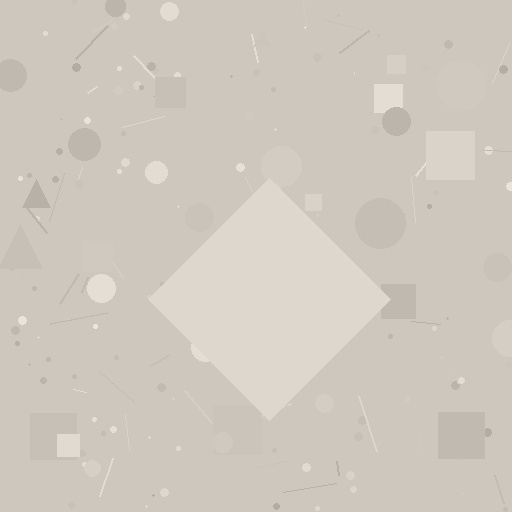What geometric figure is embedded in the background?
A diamond is embedded in the background.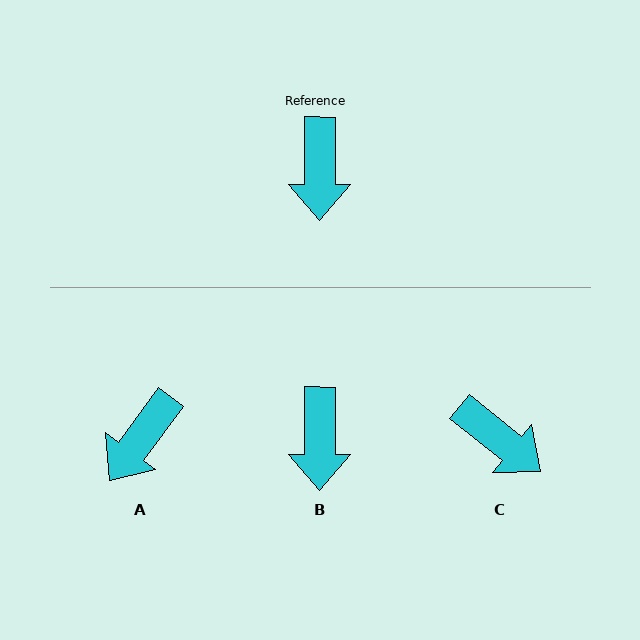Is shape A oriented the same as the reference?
No, it is off by about 36 degrees.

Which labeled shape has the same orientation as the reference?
B.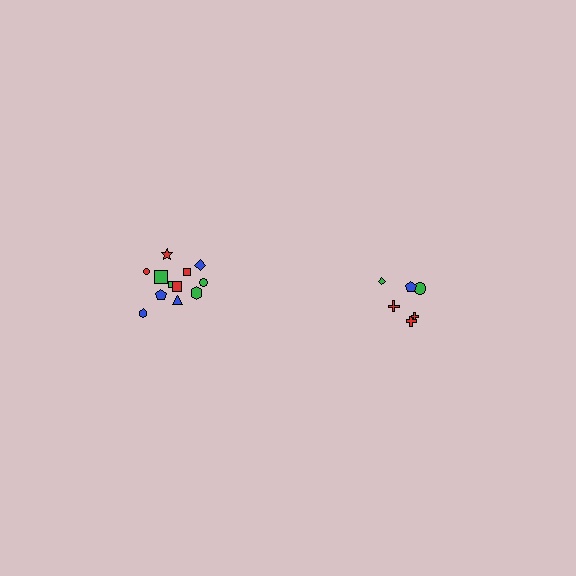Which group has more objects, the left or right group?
The left group.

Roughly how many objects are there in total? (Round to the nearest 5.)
Roughly 20 objects in total.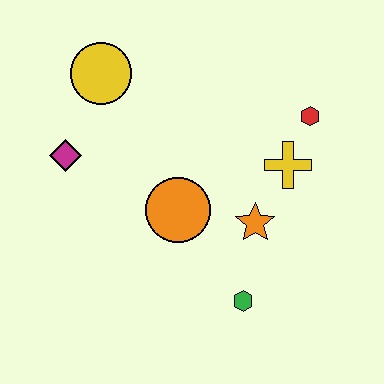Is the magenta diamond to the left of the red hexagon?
Yes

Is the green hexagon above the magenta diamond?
No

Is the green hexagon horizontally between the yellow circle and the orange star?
Yes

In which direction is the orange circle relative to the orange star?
The orange circle is to the left of the orange star.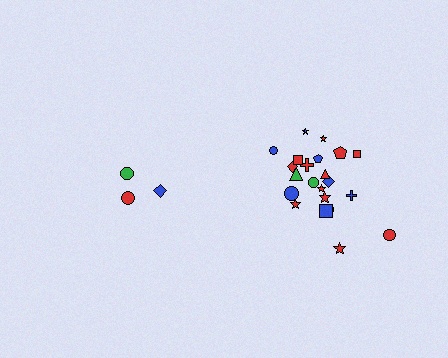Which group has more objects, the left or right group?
The right group.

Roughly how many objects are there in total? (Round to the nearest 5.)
Roughly 25 objects in total.